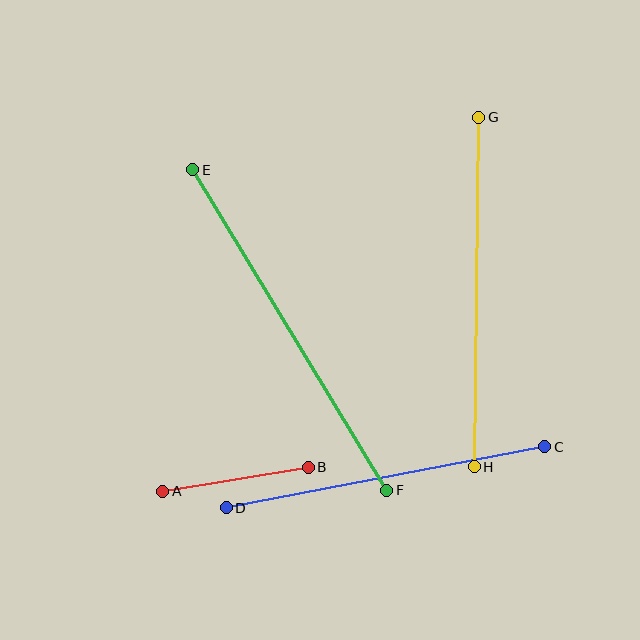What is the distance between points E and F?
The distance is approximately 375 pixels.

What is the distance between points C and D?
The distance is approximately 324 pixels.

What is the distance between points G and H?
The distance is approximately 349 pixels.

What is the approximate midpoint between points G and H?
The midpoint is at approximately (476, 292) pixels.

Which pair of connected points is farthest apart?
Points E and F are farthest apart.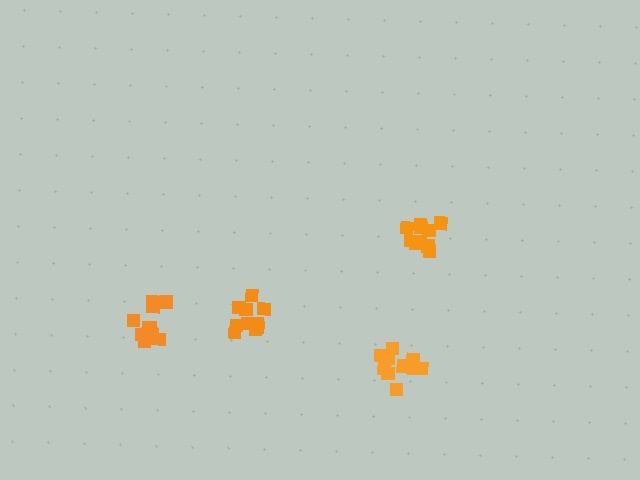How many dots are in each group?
Group 1: 11 dots, Group 2: 12 dots, Group 3: 11 dots, Group 4: 11 dots (45 total).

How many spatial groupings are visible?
There are 4 spatial groupings.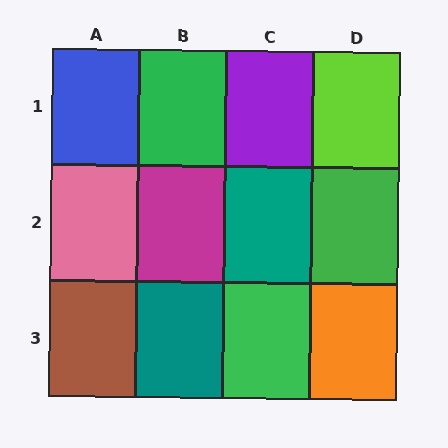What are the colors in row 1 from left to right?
Blue, green, purple, lime.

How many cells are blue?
1 cell is blue.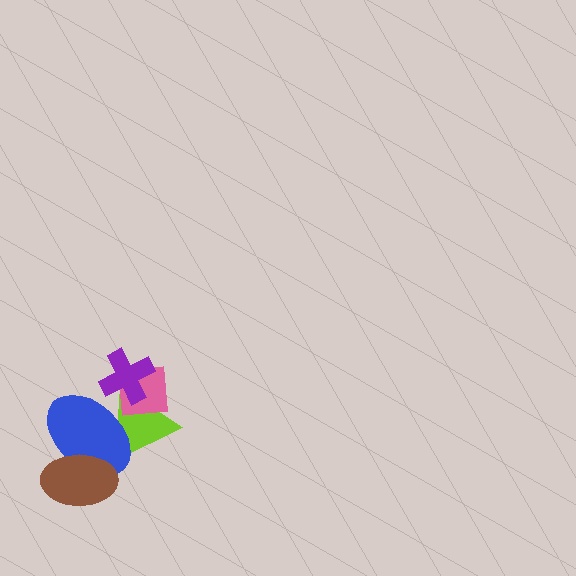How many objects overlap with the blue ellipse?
3 objects overlap with the blue ellipse.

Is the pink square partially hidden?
Yes, it is partially covered by another shape.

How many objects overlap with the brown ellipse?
1 object overlaps with the brown ellipse.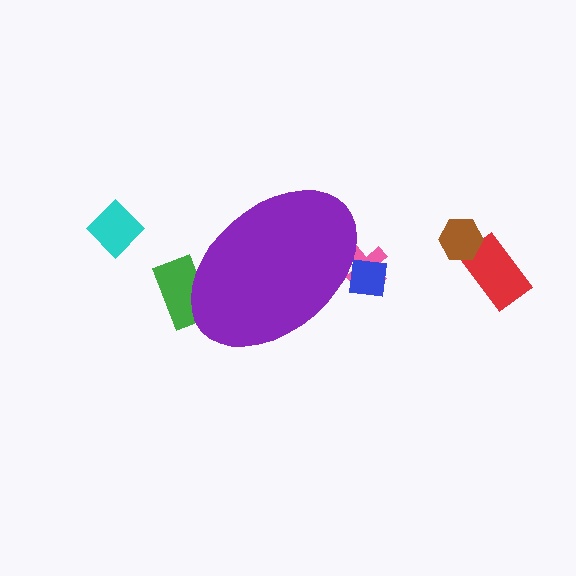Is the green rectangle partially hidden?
Yes, the green rectangle is partially hidden behind the purple ellipse.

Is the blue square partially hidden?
Yes, the blue square is partially hidden behind the purple ellipse.